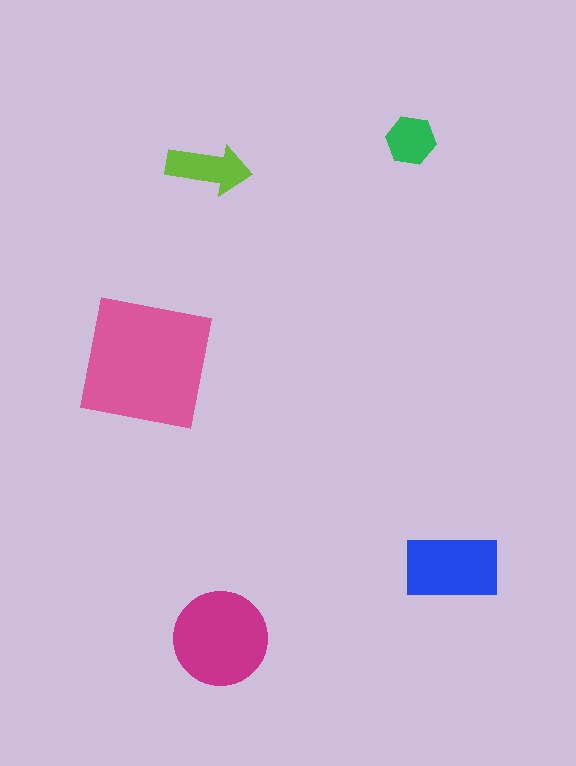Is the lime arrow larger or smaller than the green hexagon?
Larger.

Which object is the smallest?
The green hexagon.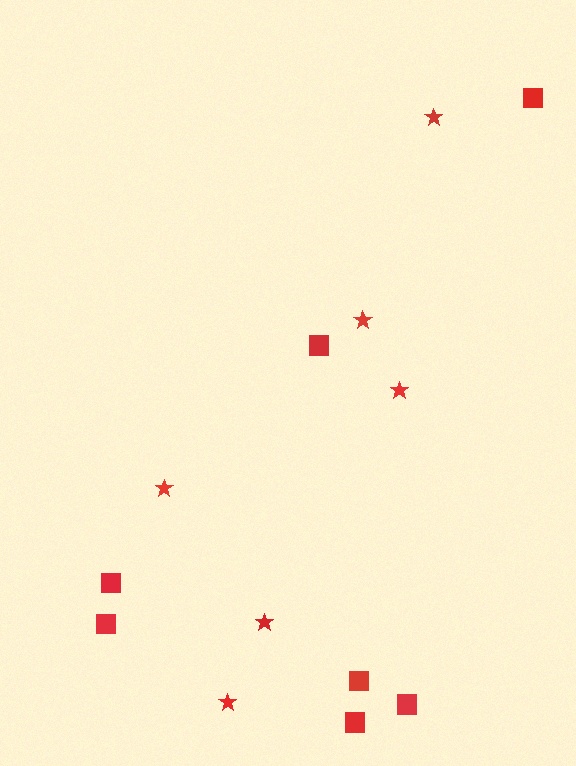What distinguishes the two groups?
There are 2 groups: one group of stars (6) and one group of squares (7).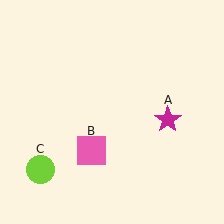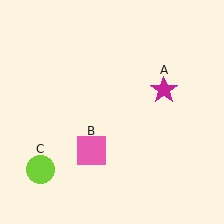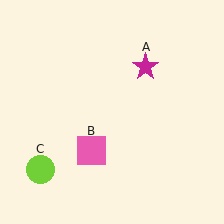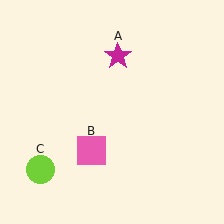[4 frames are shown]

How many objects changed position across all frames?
1 object changed position: magenta star (object A).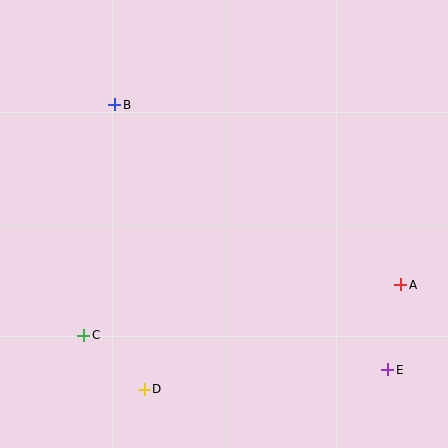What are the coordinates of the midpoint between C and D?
The midpoint between C and D is at (114, 362).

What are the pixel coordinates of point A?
Point A is at (401, 285).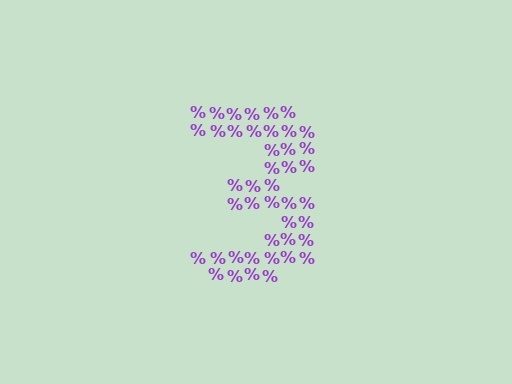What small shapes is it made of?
It is made of small percent signs.